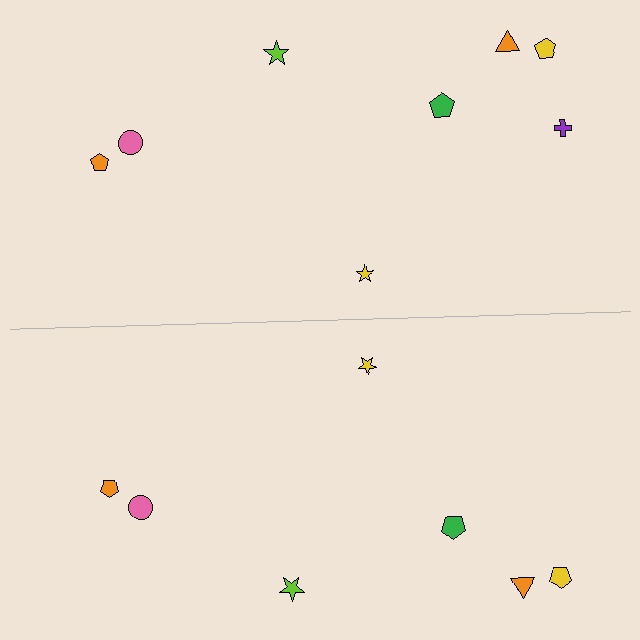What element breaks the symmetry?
A purple cross is missing from the bottom side.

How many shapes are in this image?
There are 15 shapes in this image.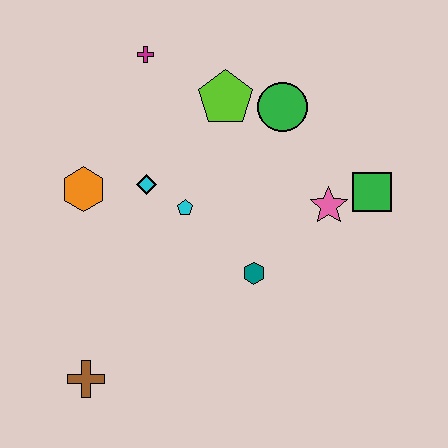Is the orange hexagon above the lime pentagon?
No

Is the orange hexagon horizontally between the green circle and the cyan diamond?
No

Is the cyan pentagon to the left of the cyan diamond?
No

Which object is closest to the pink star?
The green square is closest to the pink star.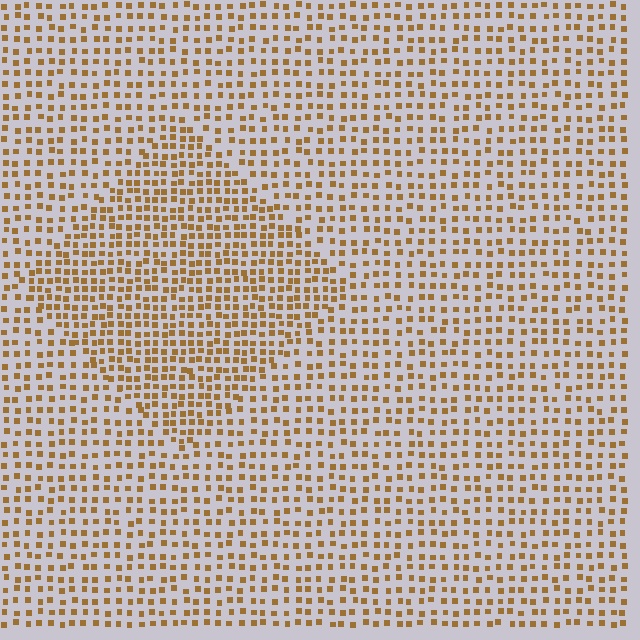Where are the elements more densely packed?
The elements are more densely packed inside the diamond boundary.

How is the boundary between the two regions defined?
The boundary is defined by a change in element density (approximately 1.6x ratio). All elements are the same color, size, and shape.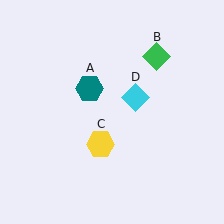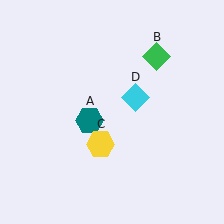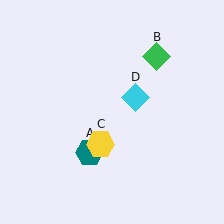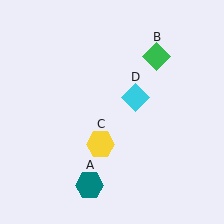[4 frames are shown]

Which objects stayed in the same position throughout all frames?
Green diamond (object B) and yellow hexagon (object C) and cyan diamond (object D) remained stationary.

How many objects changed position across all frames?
1 object changed position: teal hexagon (object A).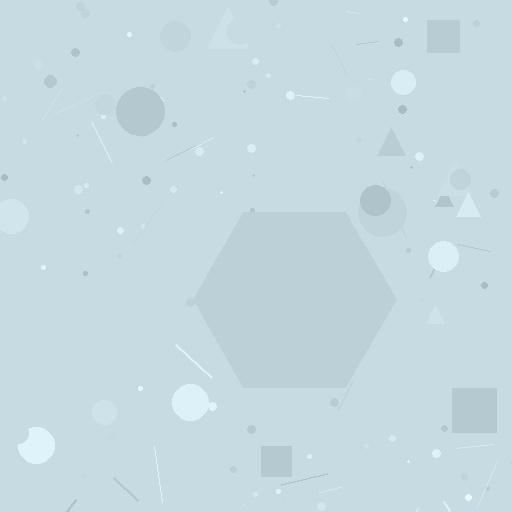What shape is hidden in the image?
A hexagon is hidden in the image.